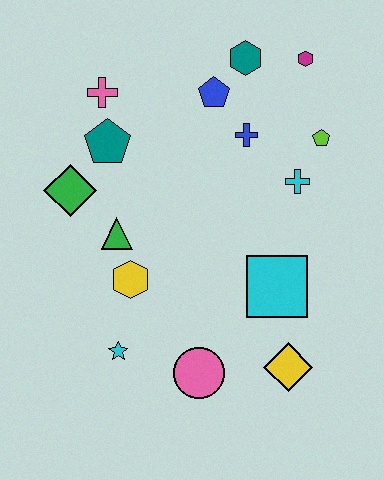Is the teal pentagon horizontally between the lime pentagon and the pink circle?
No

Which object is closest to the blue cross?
The blue pentagon is closest to the blue cross.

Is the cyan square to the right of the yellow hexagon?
Yes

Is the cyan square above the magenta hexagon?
No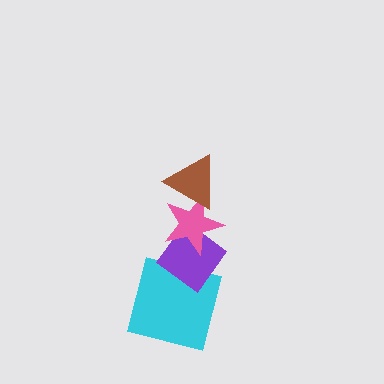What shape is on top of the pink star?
The brown triangle is on top of the pink star.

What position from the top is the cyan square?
The cyan square is 4th from the top.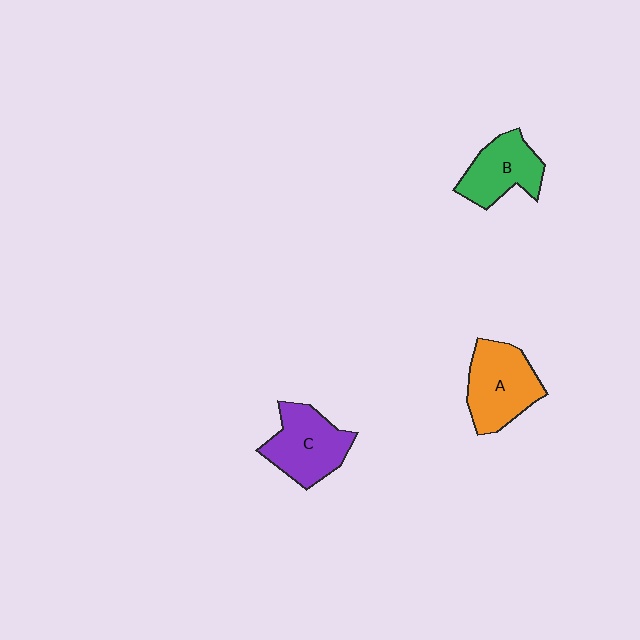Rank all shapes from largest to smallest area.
From largest to smallest: A (orange), C (purple), B (green).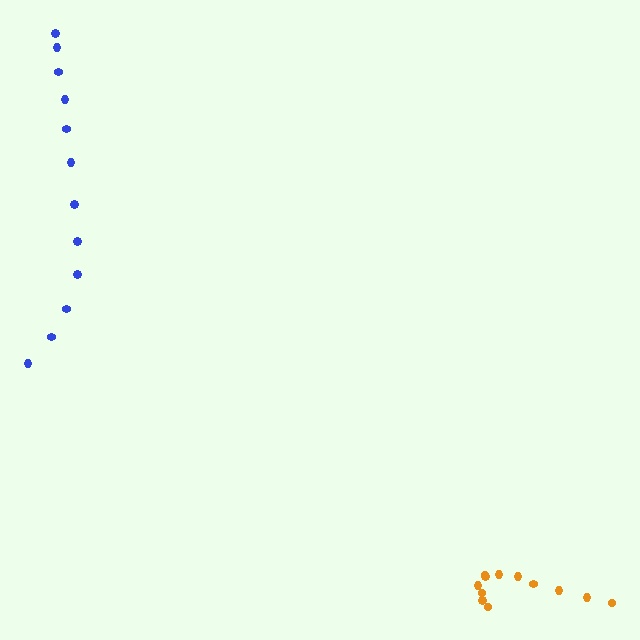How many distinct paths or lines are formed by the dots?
There are 2 distinct paths.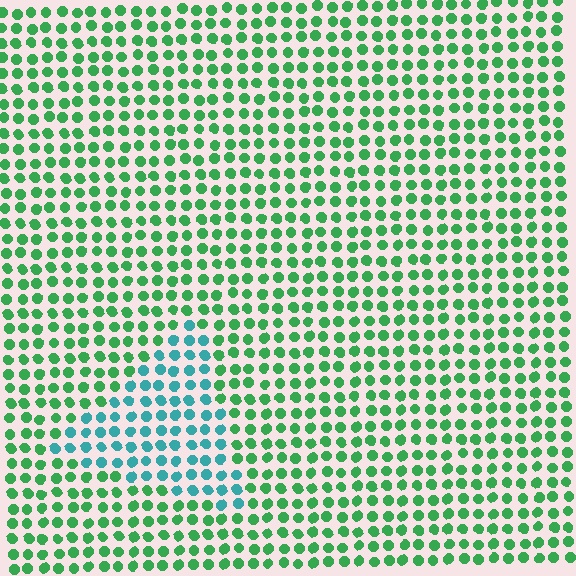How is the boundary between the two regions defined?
The boundary is defined purely by a slight shift in hue (about 47 degrees). Spacing, size, and orientation are identical on both sides.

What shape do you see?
I see a triangle.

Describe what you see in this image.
The image is filled with small green elements in a uniform arrangement. A triangle-shaped region is visible where the elements are tinted to a slightly different hue, forming a subtle color boundary.